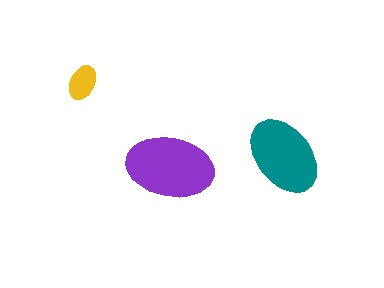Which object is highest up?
The yellow ellipse is topmost.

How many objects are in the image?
There are 3 objects in the image.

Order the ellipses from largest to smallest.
the purple one, the teal one, the yellow one.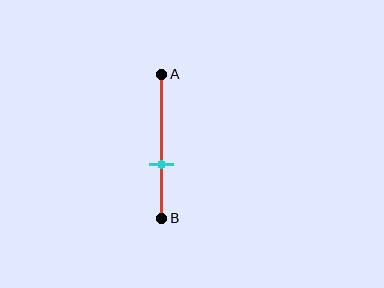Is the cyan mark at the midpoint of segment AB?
No, the mark is at about 65% from A, not at the 50% midpoint.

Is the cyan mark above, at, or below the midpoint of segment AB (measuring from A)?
The cyan mark is below the midpoint of segment AB.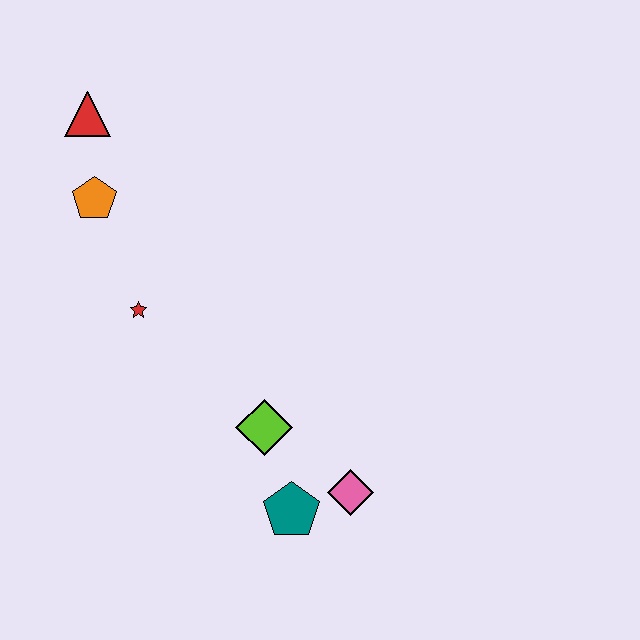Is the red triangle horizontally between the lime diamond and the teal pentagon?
No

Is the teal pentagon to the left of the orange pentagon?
No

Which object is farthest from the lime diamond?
The red triangle is farthest from the lime diamond.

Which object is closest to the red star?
The orange pentagon is closest to the red star.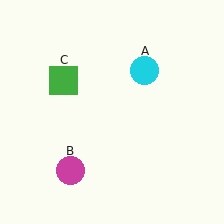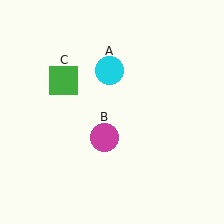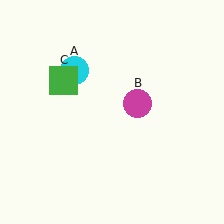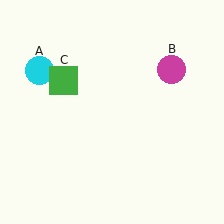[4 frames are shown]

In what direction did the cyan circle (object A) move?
The cyan circle (object A) moved left.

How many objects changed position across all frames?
2 objects changed position: cyan circle (object A), magenta circle (object B).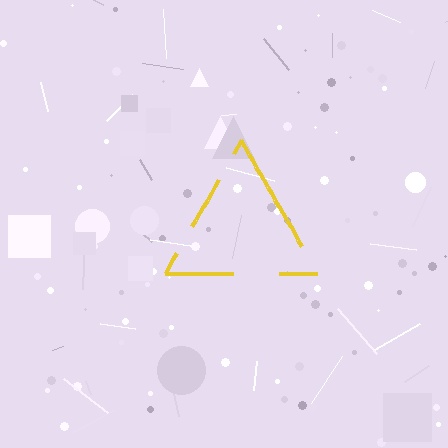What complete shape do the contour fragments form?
The contour fragments form a triangle.